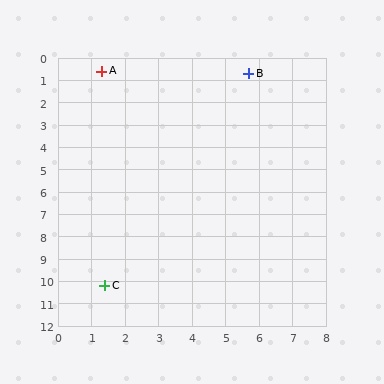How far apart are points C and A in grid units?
Points C and A are about 9.6 grid units apart.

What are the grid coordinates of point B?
Point B is at approximately (5.7, 0.7).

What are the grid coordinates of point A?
Point A is at approximately (1.3, 0.6).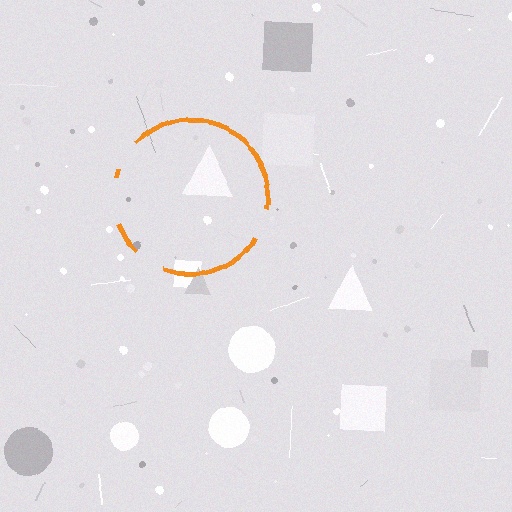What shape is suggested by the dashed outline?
The dashed outline suggests a circle.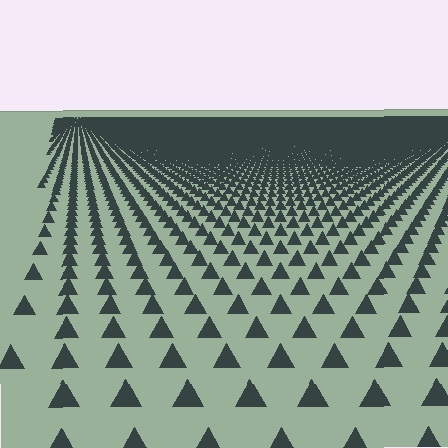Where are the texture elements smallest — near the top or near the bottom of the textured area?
Near the top.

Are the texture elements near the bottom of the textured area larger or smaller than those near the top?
Larger. Near the bottom, elements are closer to the viewer and appear at a bigger on-screen size.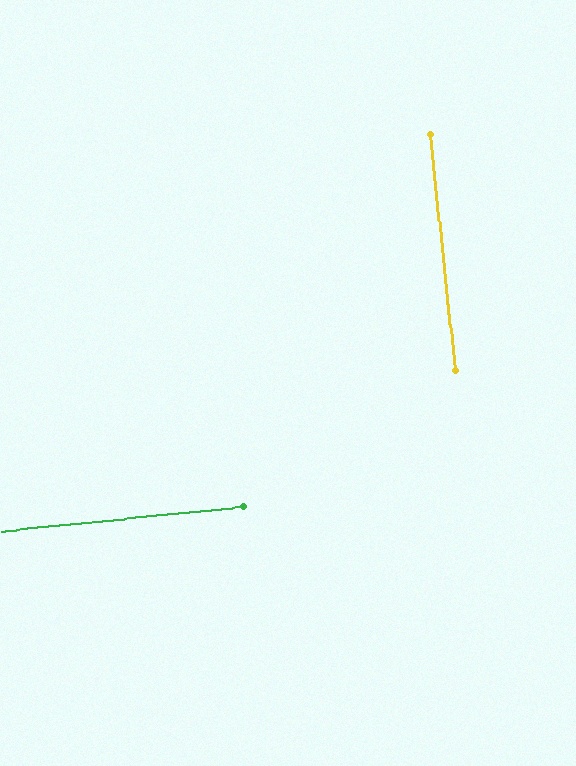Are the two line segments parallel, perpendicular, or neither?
Perpendicular — they meet at approximately 90°.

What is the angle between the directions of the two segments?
Approximately 90 degrees.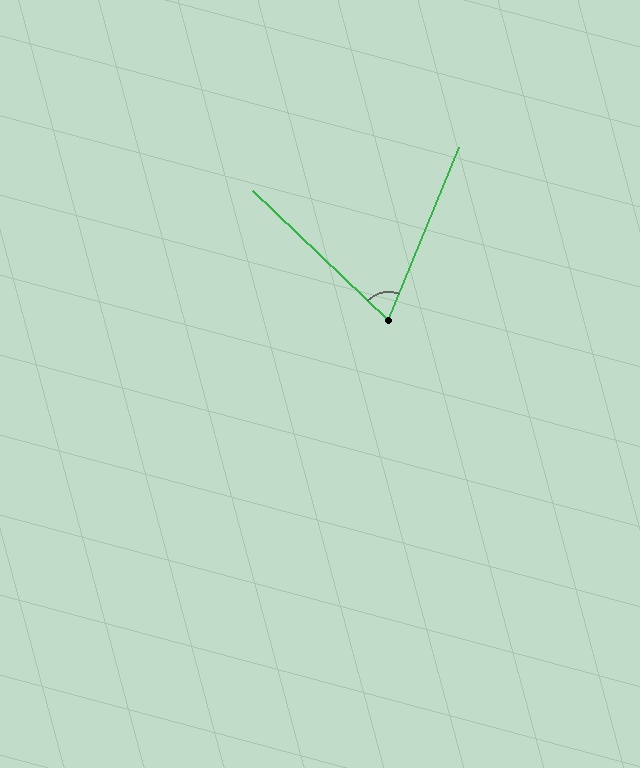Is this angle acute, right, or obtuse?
It is acute.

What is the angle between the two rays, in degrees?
Approximately 69 degrees.